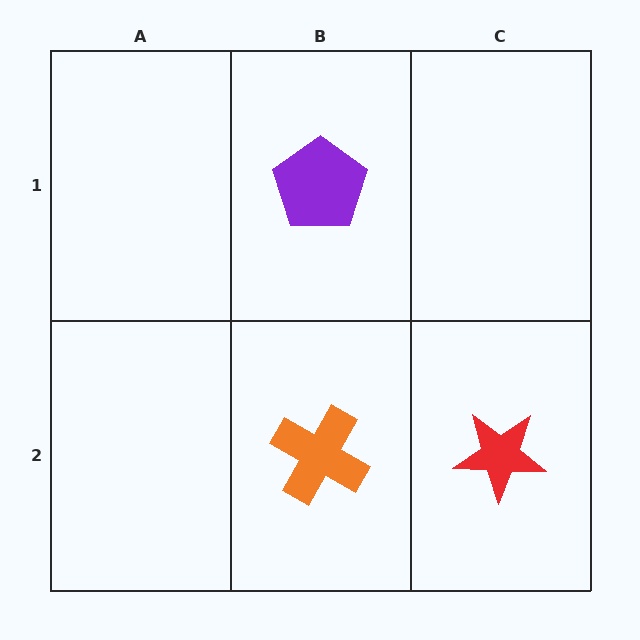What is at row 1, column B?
A purple pentagon.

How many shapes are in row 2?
2 shapes.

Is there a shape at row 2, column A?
No, that cell is empty.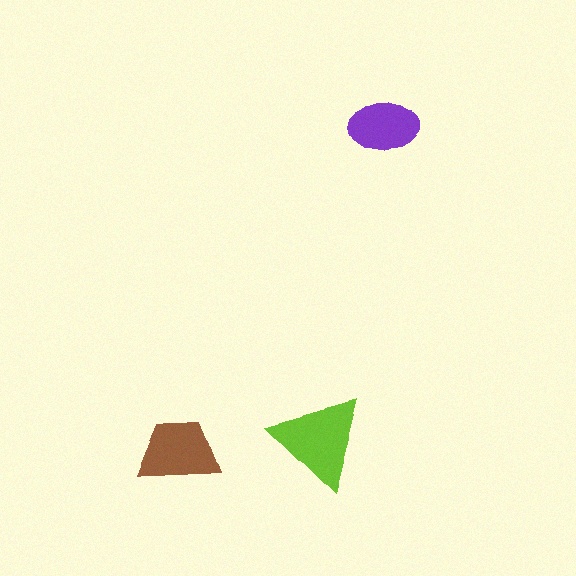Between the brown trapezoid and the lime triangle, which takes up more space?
The lime triangle.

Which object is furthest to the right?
The purple ellipse is rightmost.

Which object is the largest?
The lime triangle.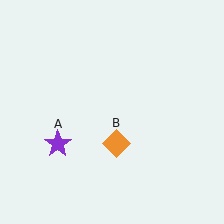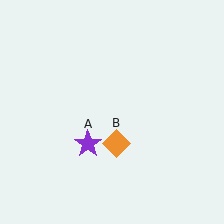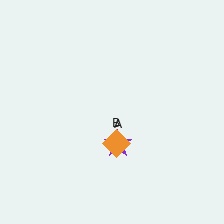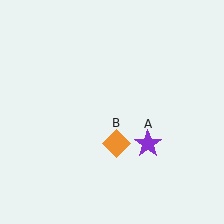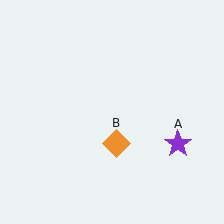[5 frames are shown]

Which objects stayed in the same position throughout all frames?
Orange diamond (object B) remained stationary.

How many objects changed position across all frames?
1 object changed position: purple star (object A).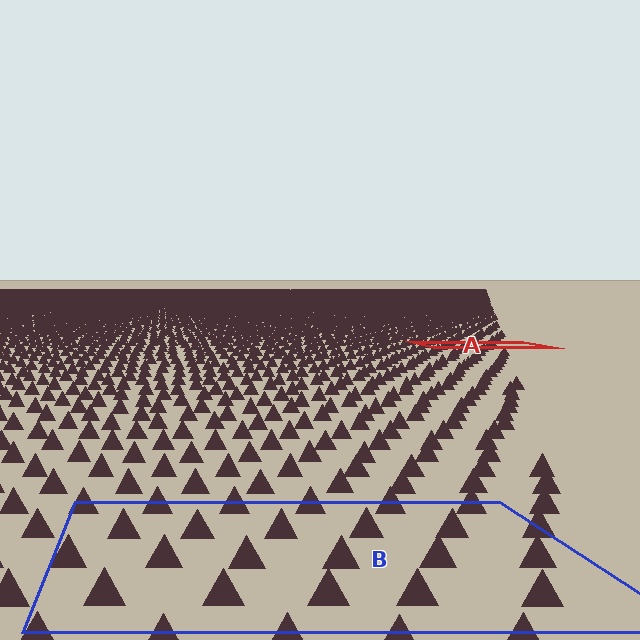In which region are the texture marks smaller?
The texture marks are smaller in region A, because it is farther away.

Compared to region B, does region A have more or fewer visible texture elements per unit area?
Region A has more texture elements per unit area — they are packed more densely because it is farther away.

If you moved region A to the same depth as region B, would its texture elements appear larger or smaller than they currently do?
They would appear larger. At a closer depth, the same texture elements are projected at a bigger on-screen size.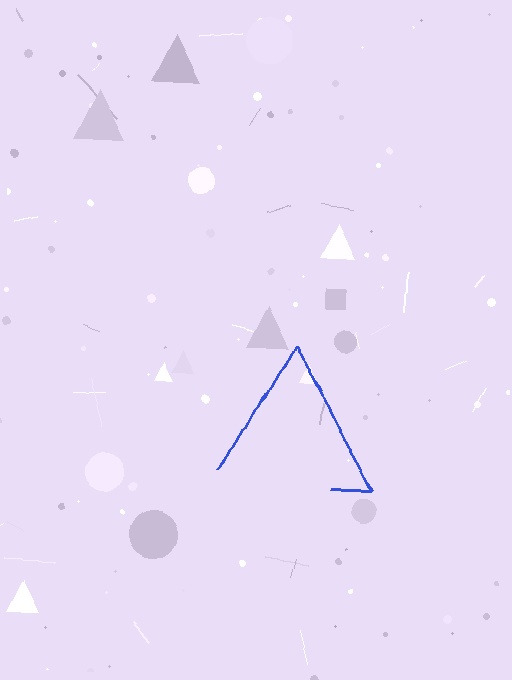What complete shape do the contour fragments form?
The contour fragments form a triangle.